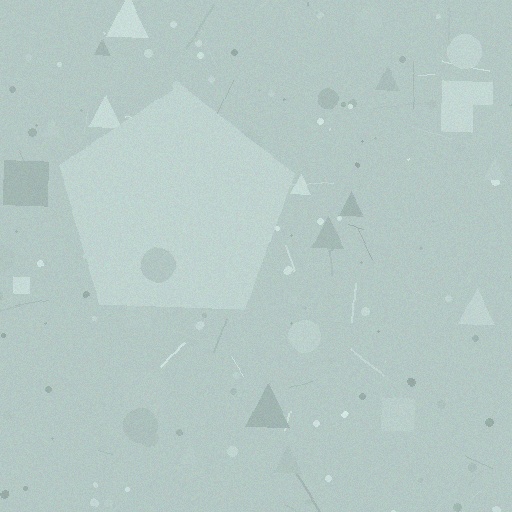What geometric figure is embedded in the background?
A pentagon is embedded in the background.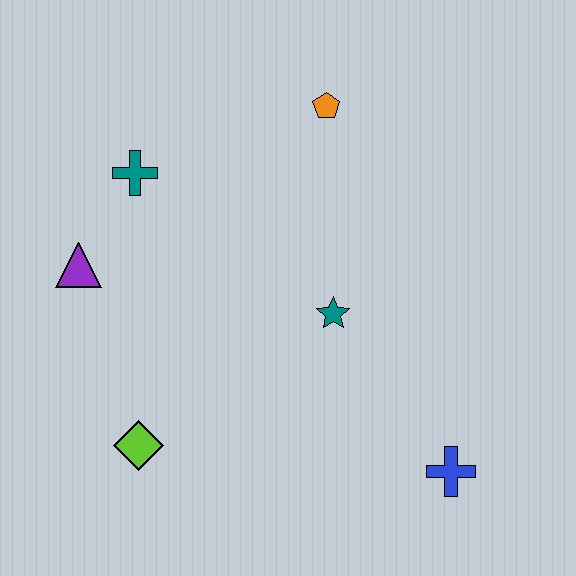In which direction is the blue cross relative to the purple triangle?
The blue cross is to the right of the purple triangle.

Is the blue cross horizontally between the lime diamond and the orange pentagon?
No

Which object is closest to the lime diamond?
The purple triangle is closest to the lime diamond.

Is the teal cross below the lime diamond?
No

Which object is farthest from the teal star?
The purple triangle is farthest from the teal star.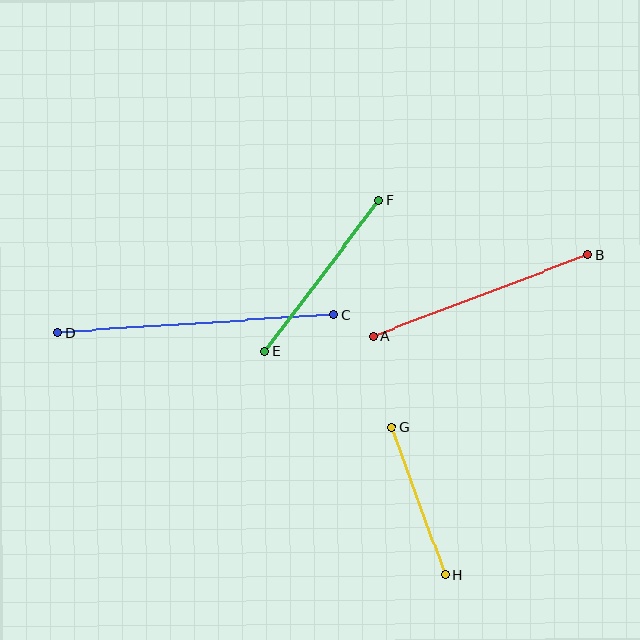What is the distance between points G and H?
The distance is approximately 157 pixels.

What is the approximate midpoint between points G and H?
The midpoint is at approximately (418, 501) pixels.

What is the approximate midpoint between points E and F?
The midpoint is at approximately (322, 276) pixels.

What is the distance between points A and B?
The distance is approximately 229 pixels.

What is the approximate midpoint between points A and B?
The midpoint is at approximately (480, 295) pixels.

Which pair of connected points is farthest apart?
Points C and D are farthest apart.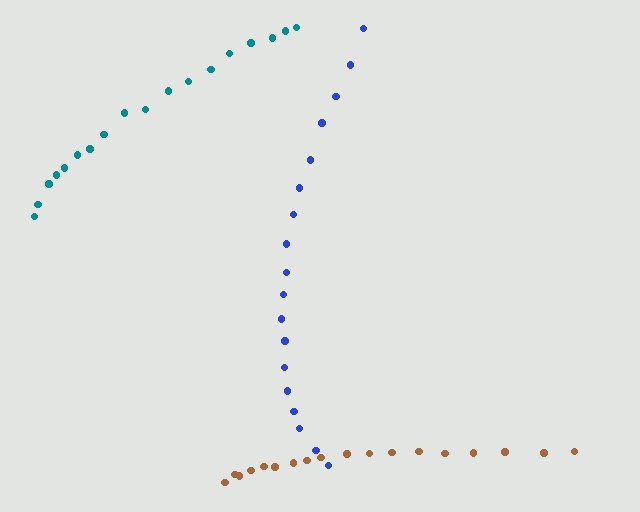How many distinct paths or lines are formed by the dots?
There are 3 distinct paths.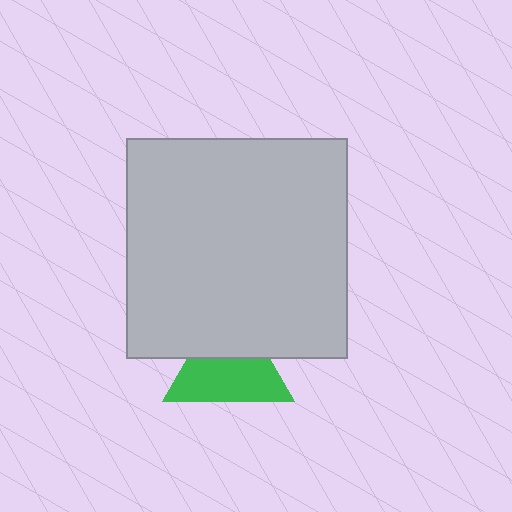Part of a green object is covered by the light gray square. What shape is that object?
It is a triangle.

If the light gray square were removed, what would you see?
You would see the complete green triangle.